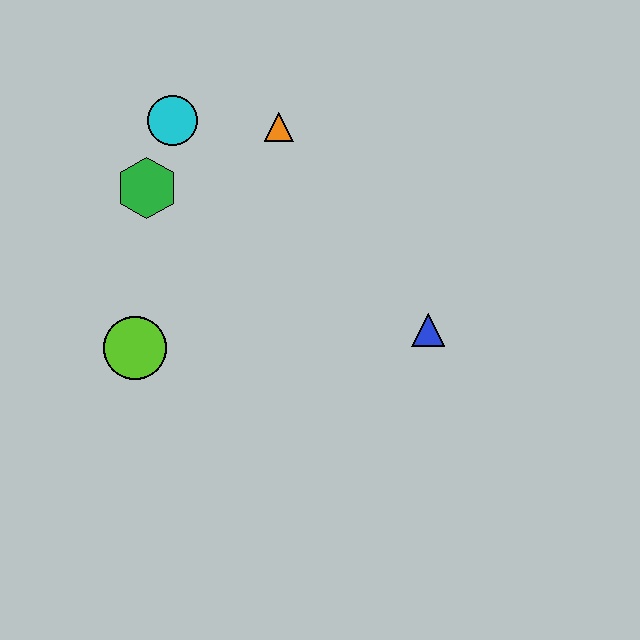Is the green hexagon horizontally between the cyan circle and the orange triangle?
No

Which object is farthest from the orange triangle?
The lime circle is farthest from the orange triangle.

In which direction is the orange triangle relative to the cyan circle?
The orange triangle is to the right of the cyan circle.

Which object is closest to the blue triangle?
The orange triangle is closest to the blue triangle.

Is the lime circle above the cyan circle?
No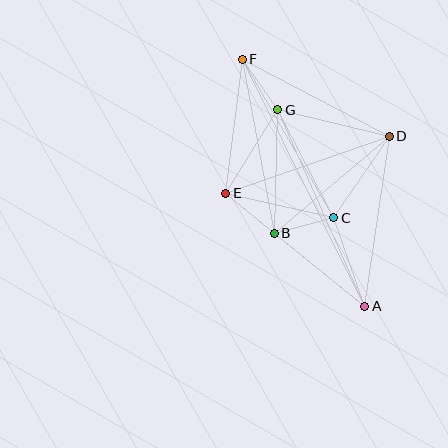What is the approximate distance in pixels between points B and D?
The distance between B and D is approximately 151 pixels.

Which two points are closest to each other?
Points B and C are closest to each other.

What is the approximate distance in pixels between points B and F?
The distance between B and F is approximately 177 pixels.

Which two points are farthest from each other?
Points A and F are farthest from each other.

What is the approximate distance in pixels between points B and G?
The distance between B and G is approximately 123 pixels.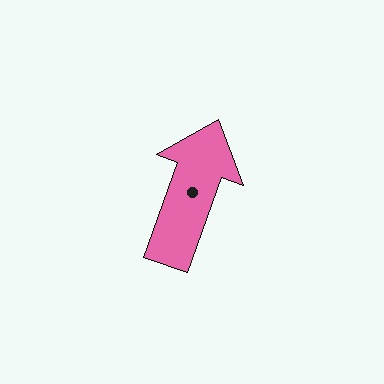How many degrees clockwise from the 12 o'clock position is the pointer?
Approximately 20 degrees.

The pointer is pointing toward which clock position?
Roughly 1 o'clock.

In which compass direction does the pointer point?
North.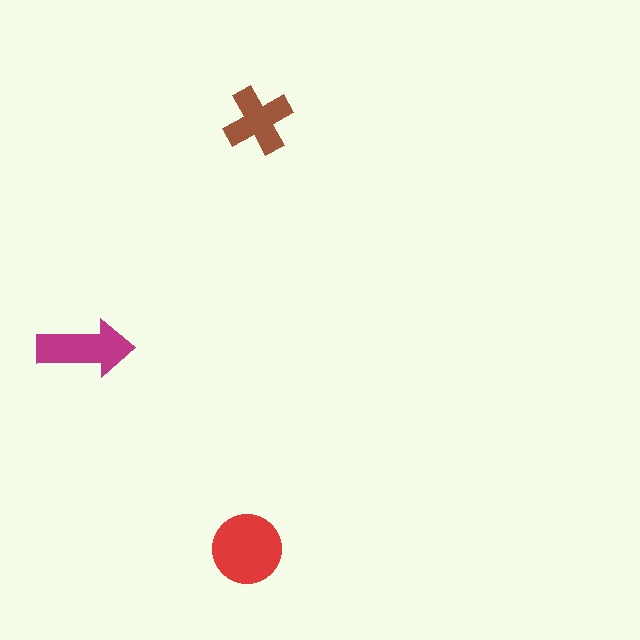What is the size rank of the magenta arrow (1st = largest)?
2nd.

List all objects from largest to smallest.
The red circle, the magenta arrow, the brown cross.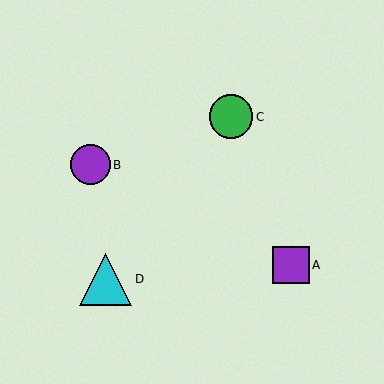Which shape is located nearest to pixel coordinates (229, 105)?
The green circle (labeled C) at (231, 117) is nearest to that location.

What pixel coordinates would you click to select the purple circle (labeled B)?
Click at (90, 165) to select the purple circle B.